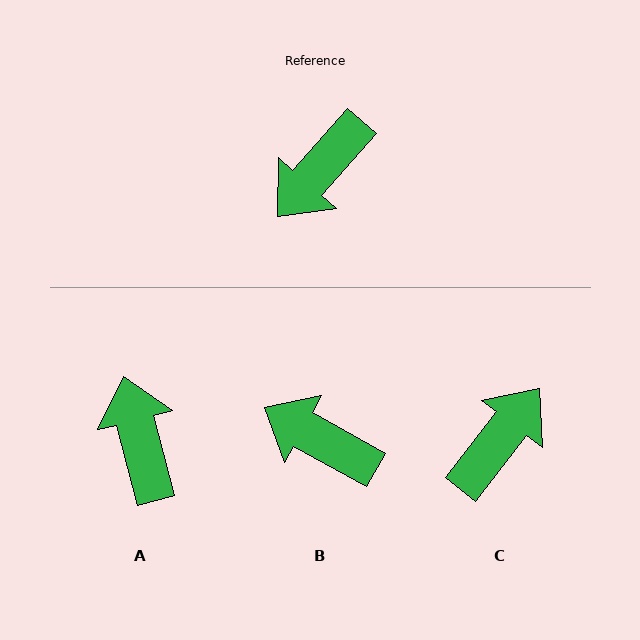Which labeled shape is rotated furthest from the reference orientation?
C, about 177 degrees away.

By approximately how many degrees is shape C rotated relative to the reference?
Approximately 177 degrees clockwise.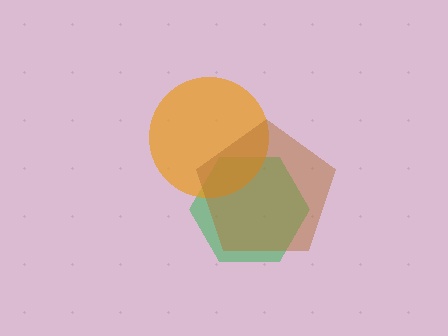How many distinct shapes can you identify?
There are 3 distinct shapes: a green hexagon, an orange circle, a brown pentagon.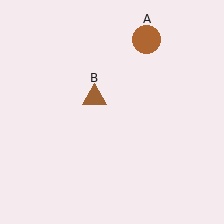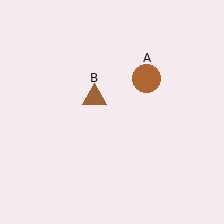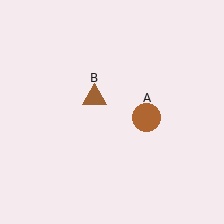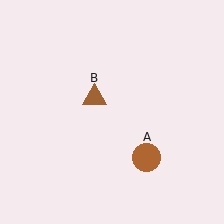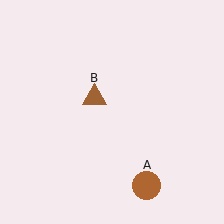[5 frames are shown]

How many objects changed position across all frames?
1 object changed position: brown circle (object A).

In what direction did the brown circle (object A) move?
The brown circle (object A) moved down.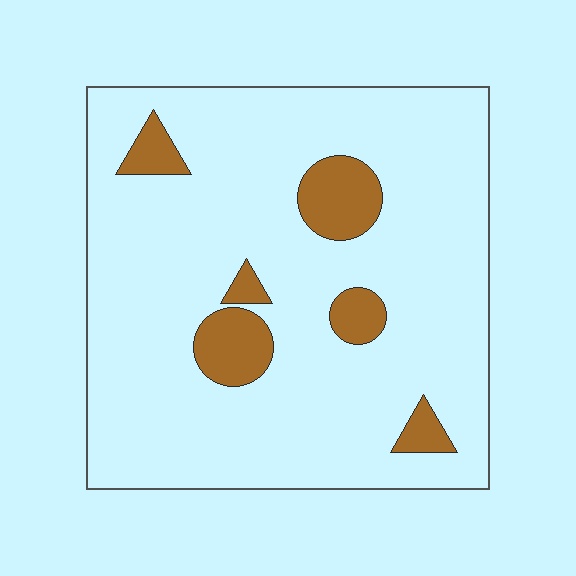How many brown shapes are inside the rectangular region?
6.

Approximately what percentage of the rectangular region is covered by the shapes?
Approximately 10%.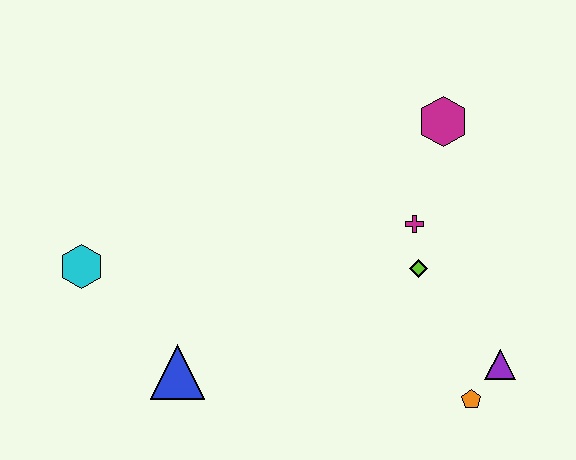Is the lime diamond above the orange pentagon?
Yes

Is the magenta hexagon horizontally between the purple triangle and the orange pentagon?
No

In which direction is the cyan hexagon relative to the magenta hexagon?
The cyan hexagon is to the left of the magenta hexagon.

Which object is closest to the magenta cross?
The lime diamond is closest to the magenta cross.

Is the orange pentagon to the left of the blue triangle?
No